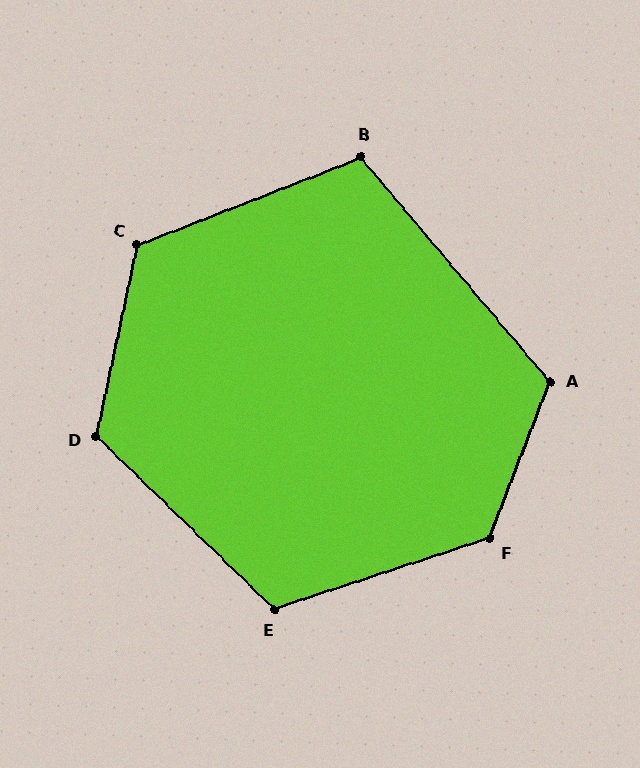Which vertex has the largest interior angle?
F, at approximately 129 degrees.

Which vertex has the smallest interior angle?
B, at approximately 109 degrees.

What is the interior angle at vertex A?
Approximately 119 degrees (obtuse).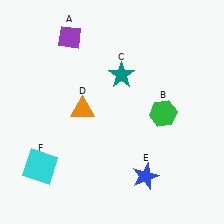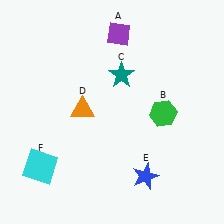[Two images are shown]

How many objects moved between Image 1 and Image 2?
1 object moved between the two images.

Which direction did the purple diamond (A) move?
The purple diamond (A) moved right.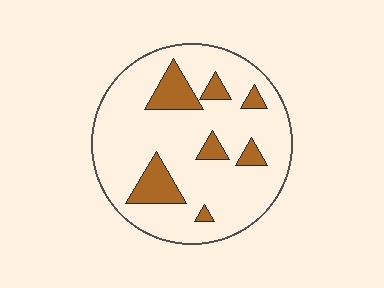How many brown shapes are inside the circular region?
7.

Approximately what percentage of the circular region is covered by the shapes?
Approximately 15%.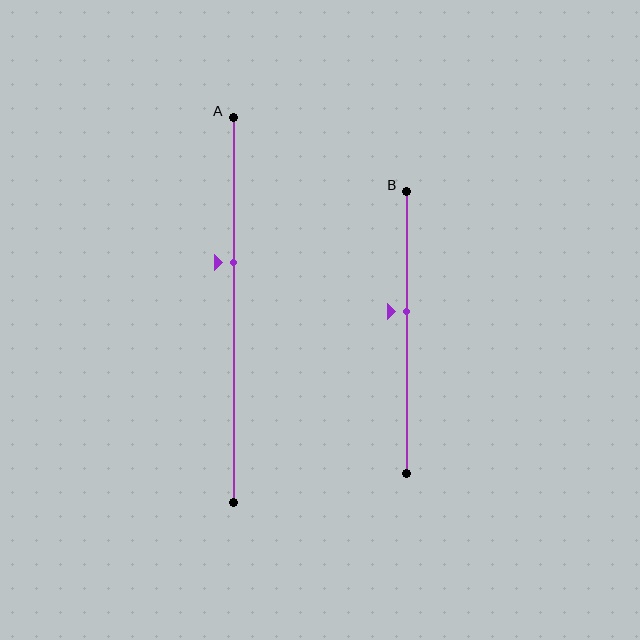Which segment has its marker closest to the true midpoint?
Segment B has its marker closest to the true midpoint.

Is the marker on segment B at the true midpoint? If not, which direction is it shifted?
No, the marker on segment B is shifted upward by about 7% of the segment length.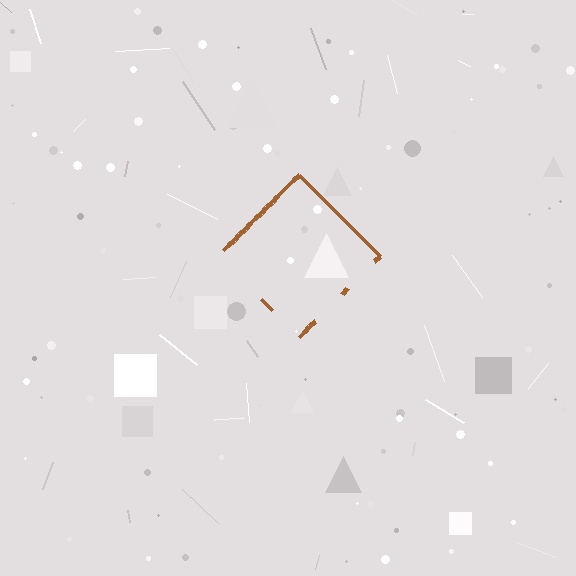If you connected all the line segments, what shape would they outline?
They would outline a diamond.